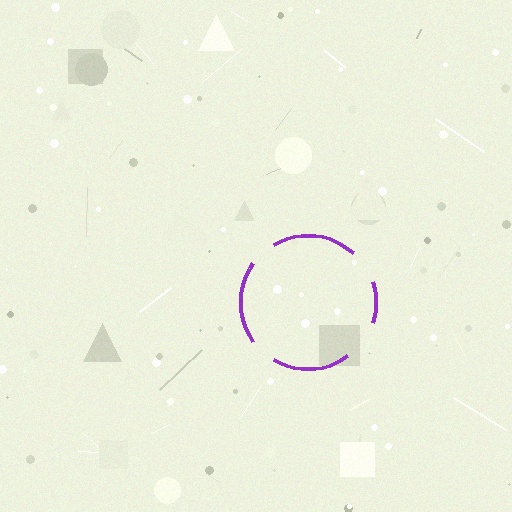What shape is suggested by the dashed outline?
The dashed outline suggests a circle.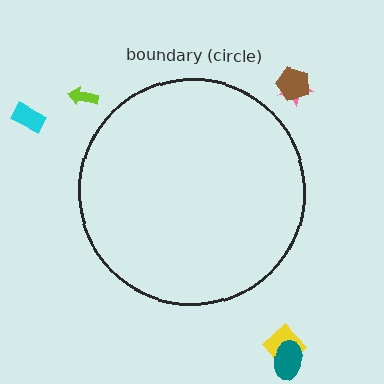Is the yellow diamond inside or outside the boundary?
Outside.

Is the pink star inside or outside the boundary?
Outside.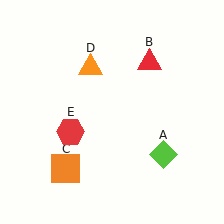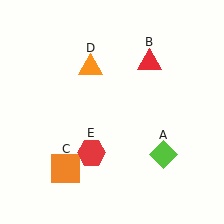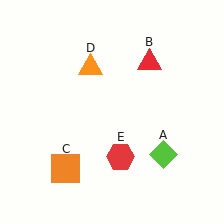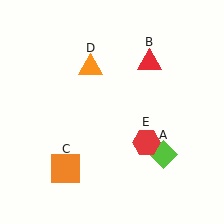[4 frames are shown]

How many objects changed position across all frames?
1 object changed position: red hexagon (object E).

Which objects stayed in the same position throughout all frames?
Lime diamond (object A) and red triangle (object B) and orange square (object C) and orange triangle (object D) remained stationary.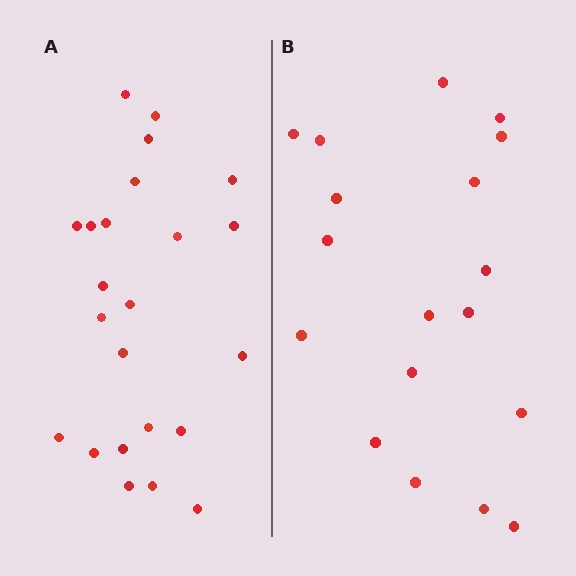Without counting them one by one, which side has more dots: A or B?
Region A (the left region) has more dots.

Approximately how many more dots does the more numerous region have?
Region A has about 5 more dots than region B.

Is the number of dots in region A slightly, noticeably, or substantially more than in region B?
Region A has noticeably more, but not dramatically so. The ratio is roughly 1.3 to 1.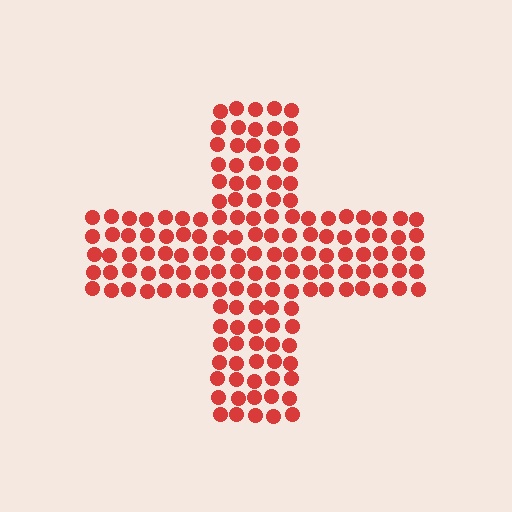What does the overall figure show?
The overall figure shows a cross.